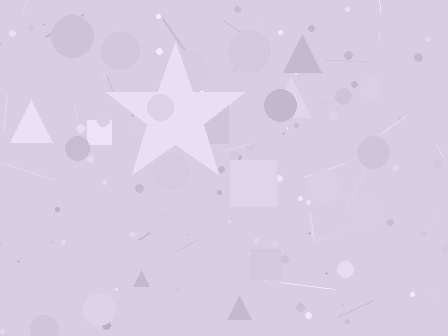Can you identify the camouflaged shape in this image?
The camouflaged shape is a star.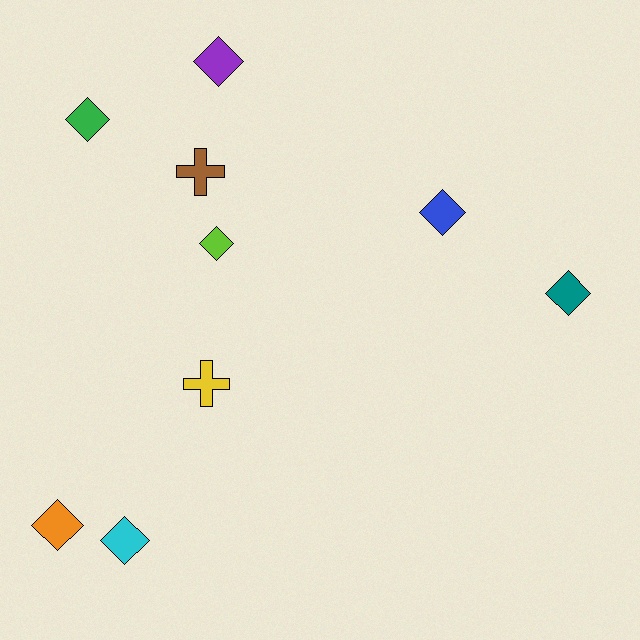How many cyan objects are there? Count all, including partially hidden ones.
There is 1 cyan object.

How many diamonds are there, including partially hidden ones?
There are 7 diamonds.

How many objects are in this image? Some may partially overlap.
There are 9 objects.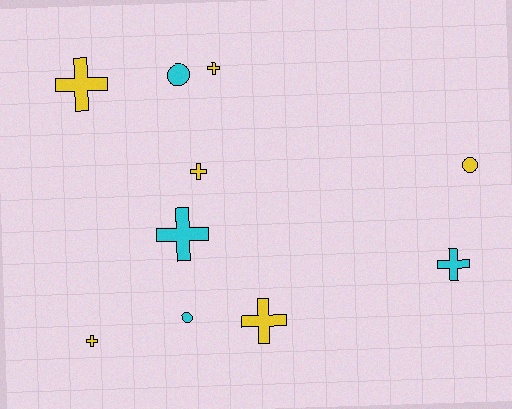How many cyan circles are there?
There are 2 cyan circles.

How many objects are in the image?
There are 10 objects.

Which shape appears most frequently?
Cross, with 7 objects.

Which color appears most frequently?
Yellow, with 6 objects.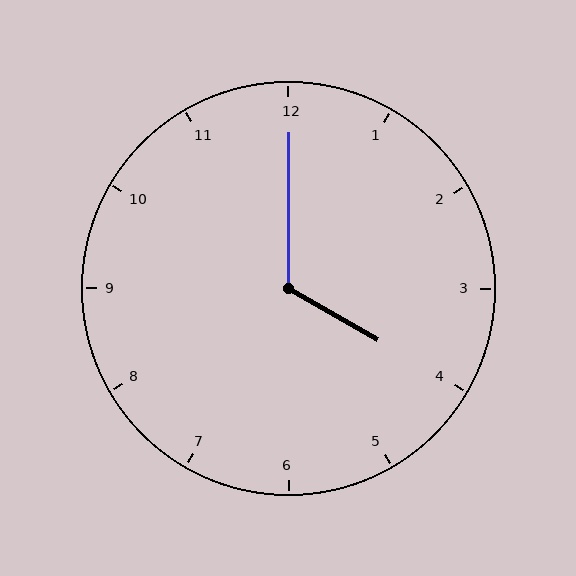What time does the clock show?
4:00.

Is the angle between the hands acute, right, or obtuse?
It is obtuse.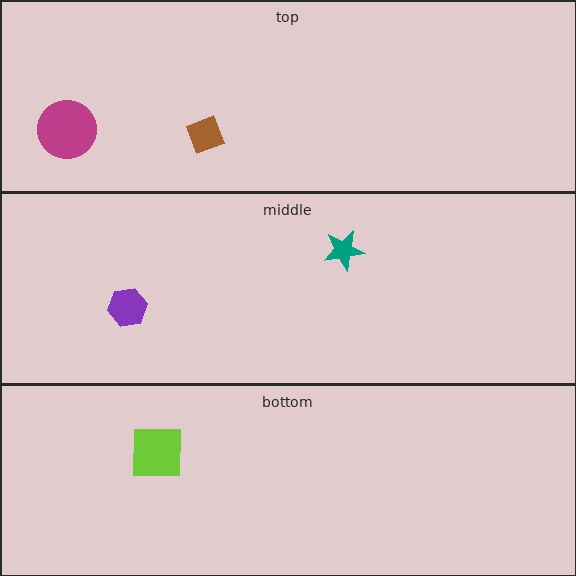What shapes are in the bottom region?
The lime square.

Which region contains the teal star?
The middle region.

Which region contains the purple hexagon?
The middle region.